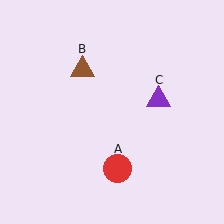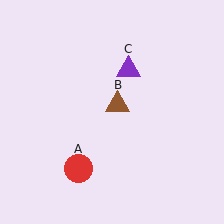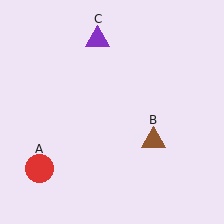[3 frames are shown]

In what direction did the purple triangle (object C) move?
The purple triangle (object C) moved up and to the left.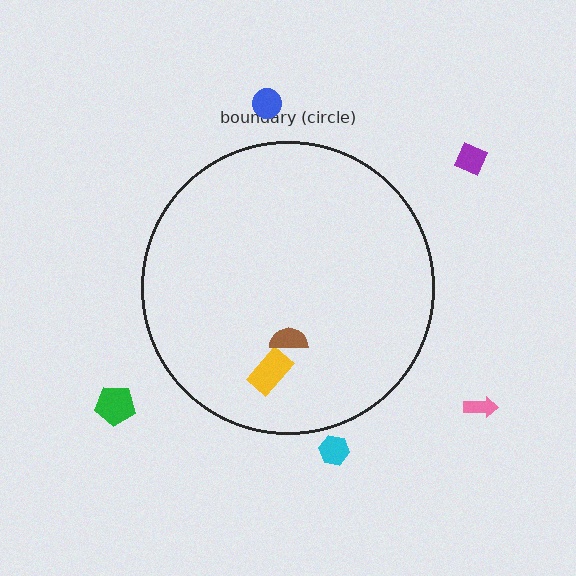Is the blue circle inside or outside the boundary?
Outside.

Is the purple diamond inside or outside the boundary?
Outside.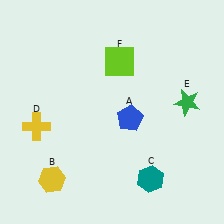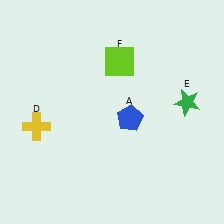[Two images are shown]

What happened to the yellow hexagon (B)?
The yellow hexagon (B) was removed in Image 2. It was in the bottom-left area of Image 1.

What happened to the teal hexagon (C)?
The teal hexagon (C) was removed in Image 2. It was in the bottom-right area of Image 1.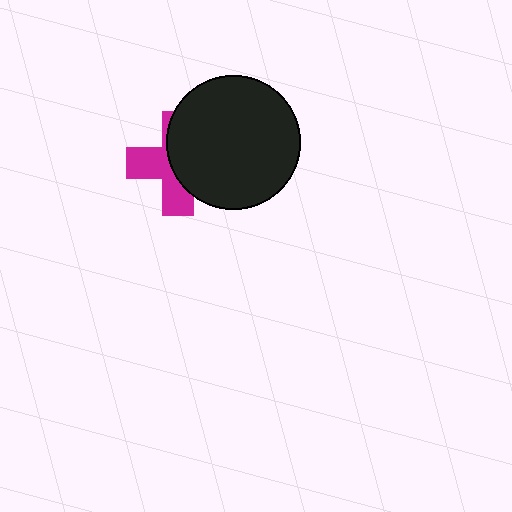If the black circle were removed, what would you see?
You would see the complete magenta cross.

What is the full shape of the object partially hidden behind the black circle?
The partially hidden object is a magenta cross.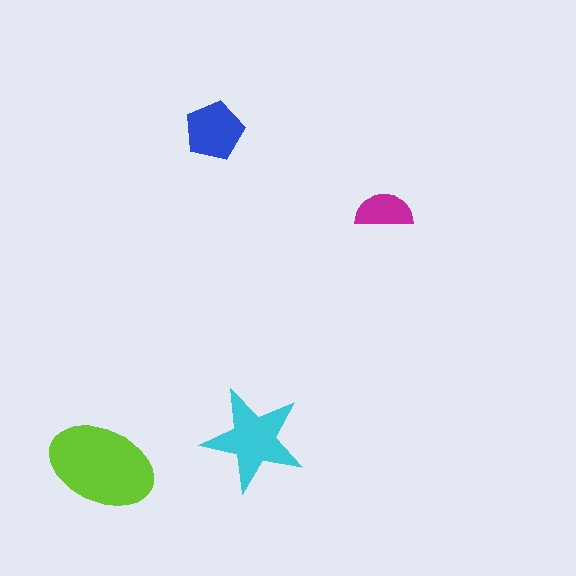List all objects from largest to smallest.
The lime ellipse, the cyan star, the blue pentagon, the magenta semicircle.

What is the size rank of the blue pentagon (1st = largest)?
3rd.